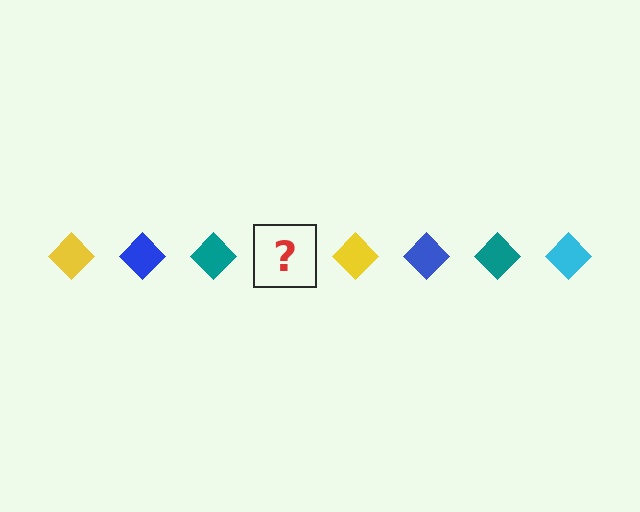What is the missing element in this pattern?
The missing element is a cyan diamond.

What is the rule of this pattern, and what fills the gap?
The rule is that the pattern cycles through yellow, blue, teal, cyan diamonds. The gap should be filled with a cyan diamond.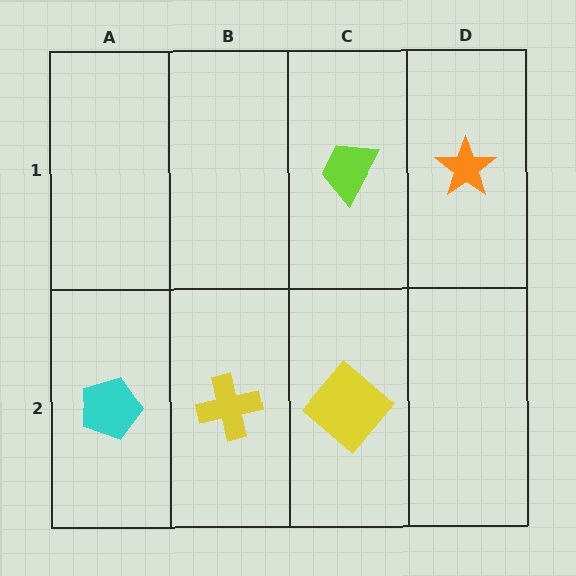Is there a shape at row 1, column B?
No, that cell is empty.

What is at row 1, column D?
An orange star.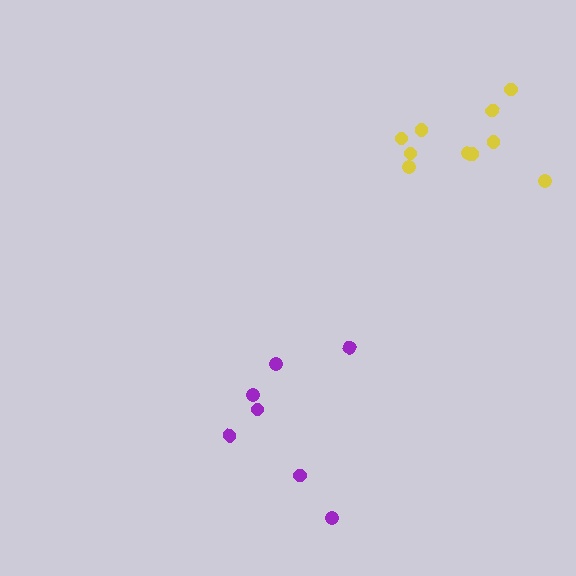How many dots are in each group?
Group 1: 7 dots, Group 2: 10 dots (17 total).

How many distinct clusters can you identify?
There are 2 distinct clusters.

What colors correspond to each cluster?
The clusters are colored: purple, yellow.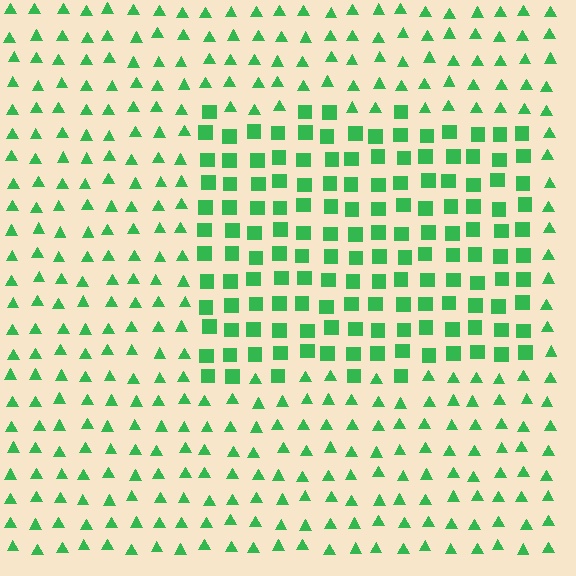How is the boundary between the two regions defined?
The boundary is defined by a change in element shape: squares inside vs. triangles outside. All elements share the same color and spacing.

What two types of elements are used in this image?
The image uses squares inside the rectangle region and triangles outside it.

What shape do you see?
I see a rectangle.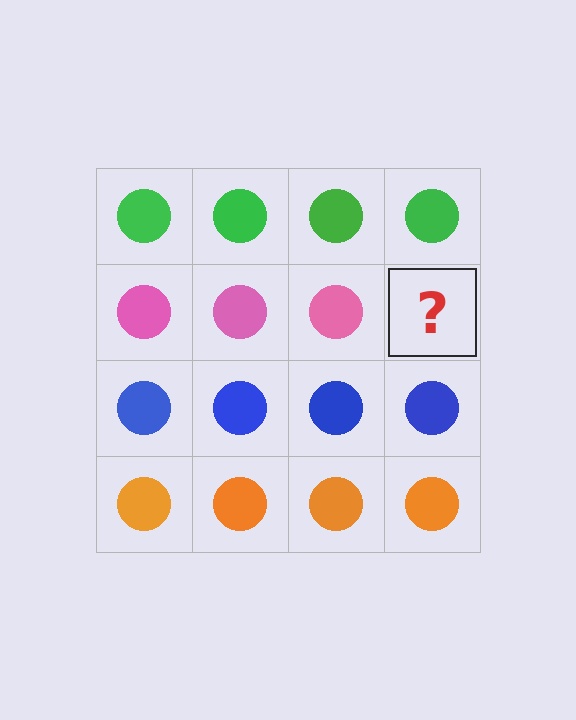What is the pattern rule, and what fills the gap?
The rule is that each row has a consistent color. The gap should be filled with a pink circle.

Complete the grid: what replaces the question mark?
The question mark should be replaced with a pink circle.